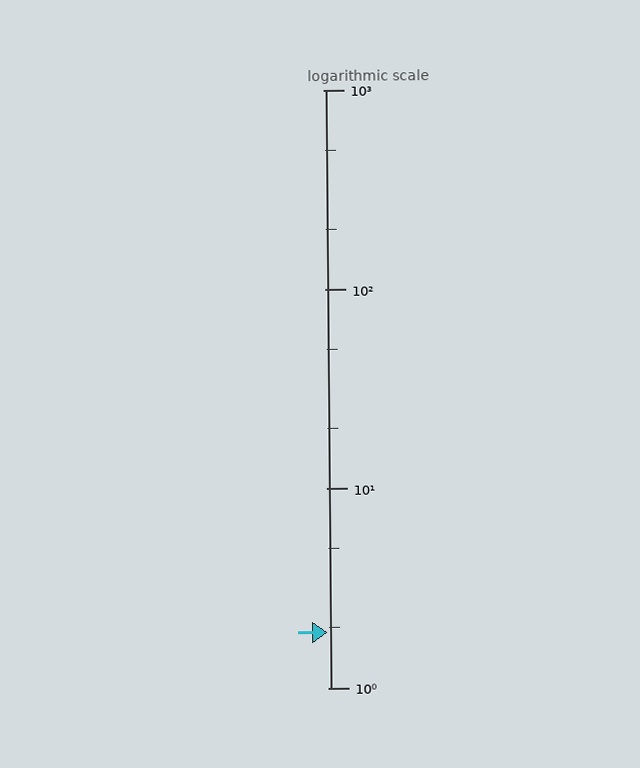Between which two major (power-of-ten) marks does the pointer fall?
The pointer is between 1 and 10.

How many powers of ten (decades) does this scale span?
The scale spans 3 decades, from 1 to 1000.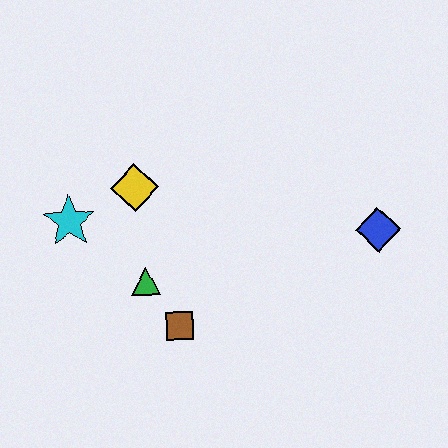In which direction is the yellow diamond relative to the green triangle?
The yellow diamond is above the green triangle.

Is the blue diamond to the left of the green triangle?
No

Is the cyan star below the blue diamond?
No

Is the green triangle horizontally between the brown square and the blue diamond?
No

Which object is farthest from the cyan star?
The blue diamond is farthest from the cyan star.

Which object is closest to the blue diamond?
The brown square is closest to the blue diamond.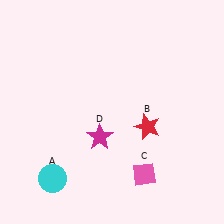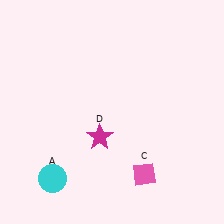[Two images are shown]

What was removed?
The red star (B) was removed in Image 2.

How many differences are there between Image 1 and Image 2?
There is 1 difference between the two images.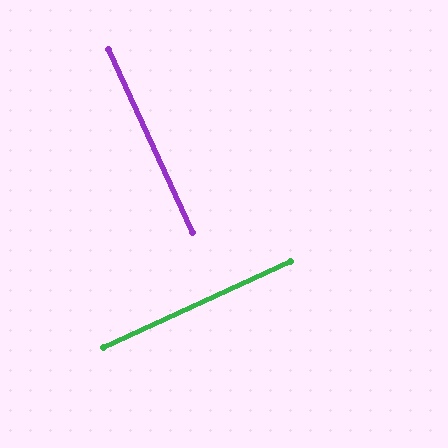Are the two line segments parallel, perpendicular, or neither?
Perpendicular — they meet at approximately 90°.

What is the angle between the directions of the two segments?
Approximately 90 degrees.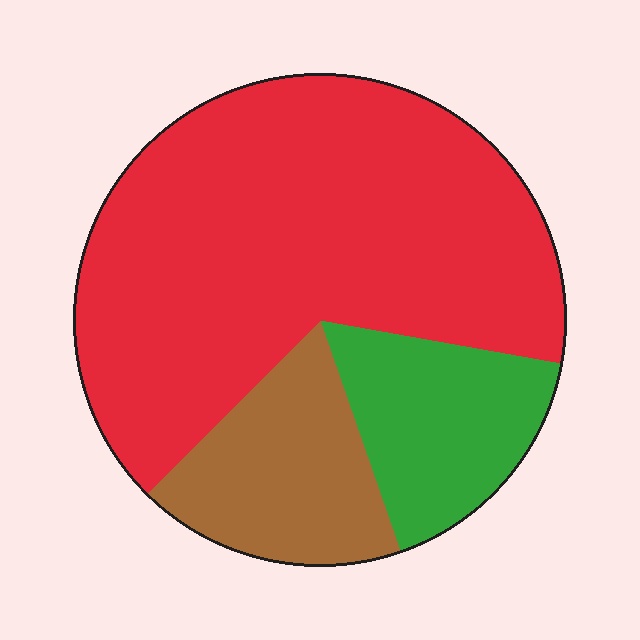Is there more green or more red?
Red.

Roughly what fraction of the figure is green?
Green takes up between a sixth and a third of the figure.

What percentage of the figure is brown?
Brown covers roughly 20% of the figure.